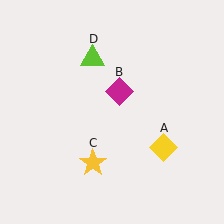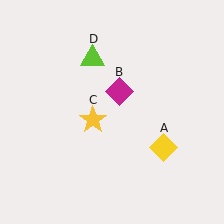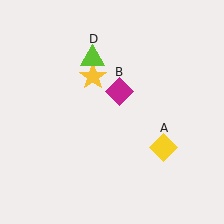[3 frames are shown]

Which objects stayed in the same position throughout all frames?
Yellow diamond (object A) and magenta diamond (object B) and lime triangle (object D) remained stationary.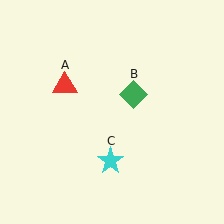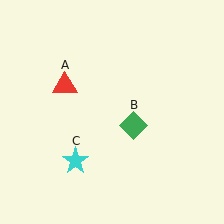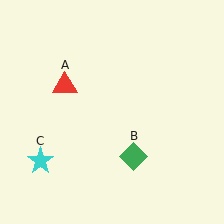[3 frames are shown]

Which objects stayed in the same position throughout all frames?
Red triangle (object A) remained stationary.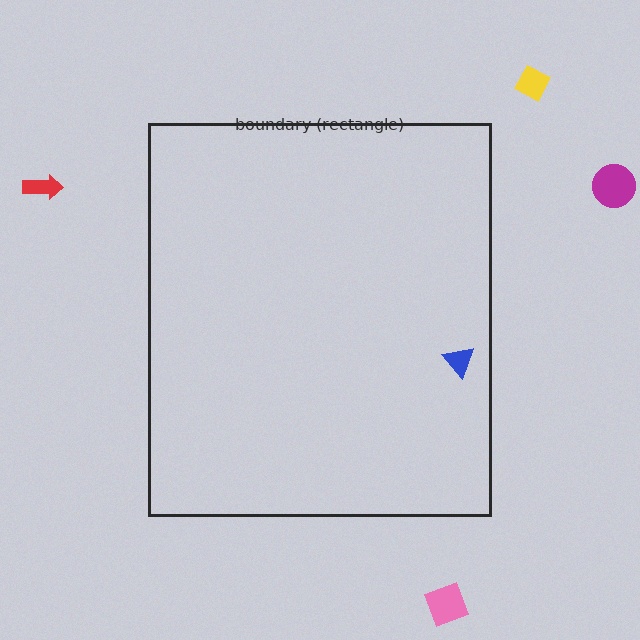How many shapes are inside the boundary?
1 inside, 4 outside.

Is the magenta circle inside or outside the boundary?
Outside.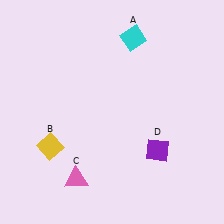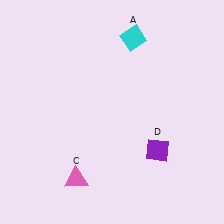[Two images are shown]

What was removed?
The yellow diamond (B) was removed in Image 2.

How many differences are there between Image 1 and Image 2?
There is 1 difference between the two images.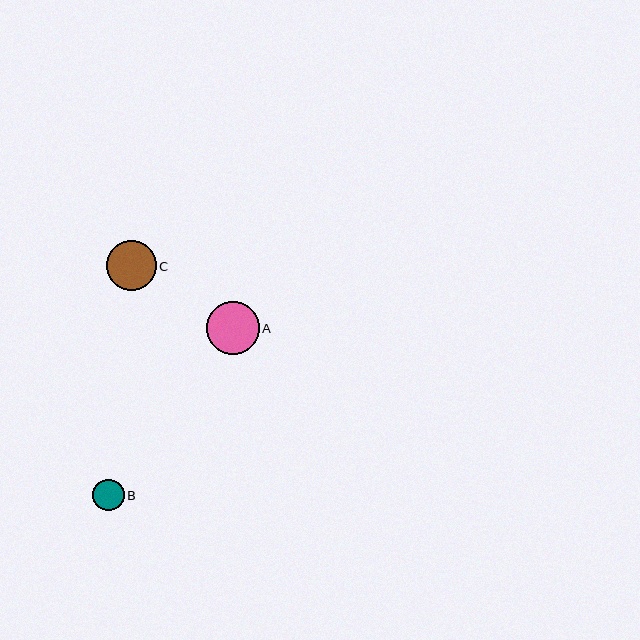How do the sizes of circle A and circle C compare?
Circle A and circle C are approximately the same size.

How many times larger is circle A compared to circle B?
Circle A is approximately 1.7 times the size of circle B.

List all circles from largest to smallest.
From largest to smallest: A, C, B.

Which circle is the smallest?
Circle B is the smallest with a size of approximately 31 pixels.